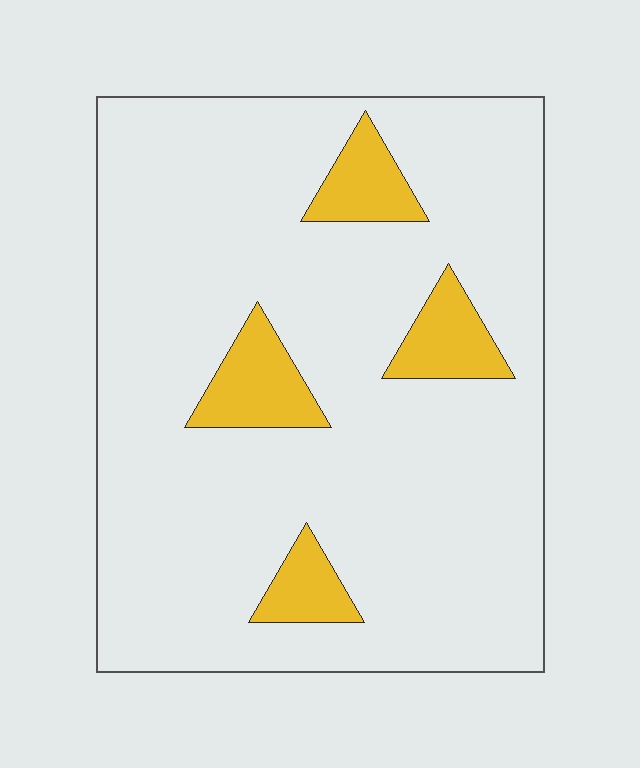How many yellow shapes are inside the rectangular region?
4.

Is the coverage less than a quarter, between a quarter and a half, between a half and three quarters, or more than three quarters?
Less than a quarter.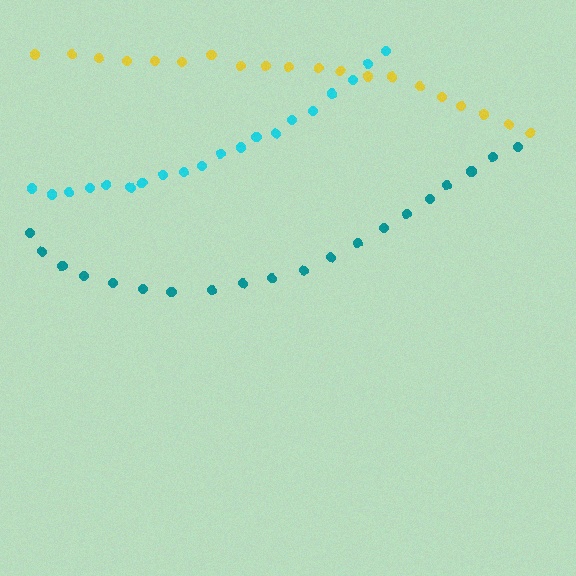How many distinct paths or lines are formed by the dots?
There are 3 distinct paths.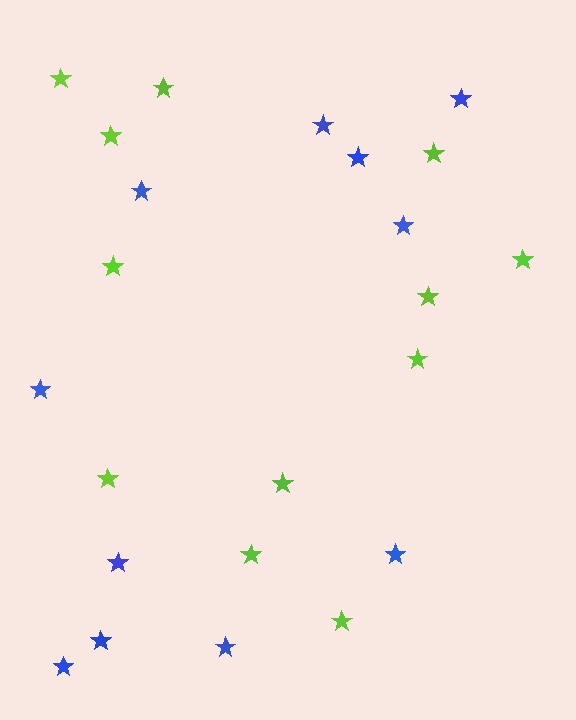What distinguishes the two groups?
There are 2 groups: one group of blue stars (11) and one group of lime stars (12).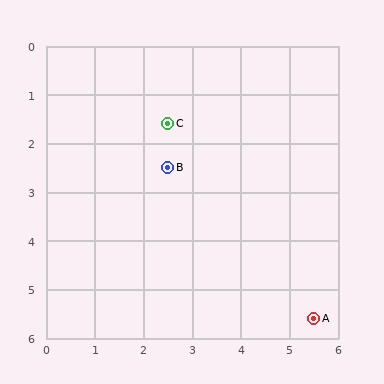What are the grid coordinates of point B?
Point B is at approximately (2.5, 2.5).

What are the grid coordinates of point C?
Point C is at approximately (2.5, 1.6).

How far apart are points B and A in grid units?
Points B and A are about 4.3 grid units apart.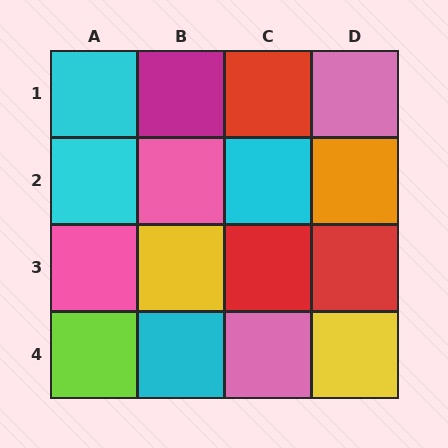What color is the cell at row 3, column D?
Red.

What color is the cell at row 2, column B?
Pink.